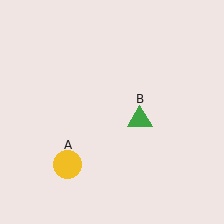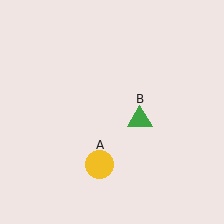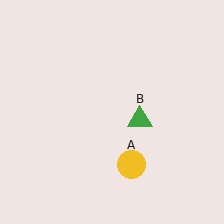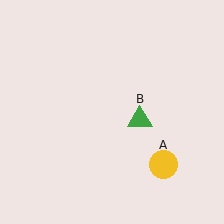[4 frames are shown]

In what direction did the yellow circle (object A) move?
The yellow circle (object A) moved right.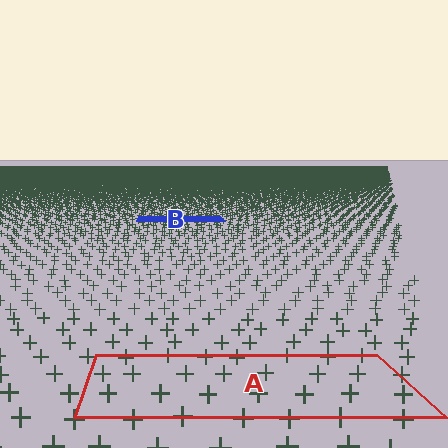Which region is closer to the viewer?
Region A is closer. The texture elements there are larger and more spread out.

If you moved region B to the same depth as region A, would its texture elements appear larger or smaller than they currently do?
They would appear larger. At a closer depth, the same texture elements are projected at a bigger on-screen size.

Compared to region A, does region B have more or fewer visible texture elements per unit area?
Region B has more texture elements per unit area — they are packed more densely because it is farther away.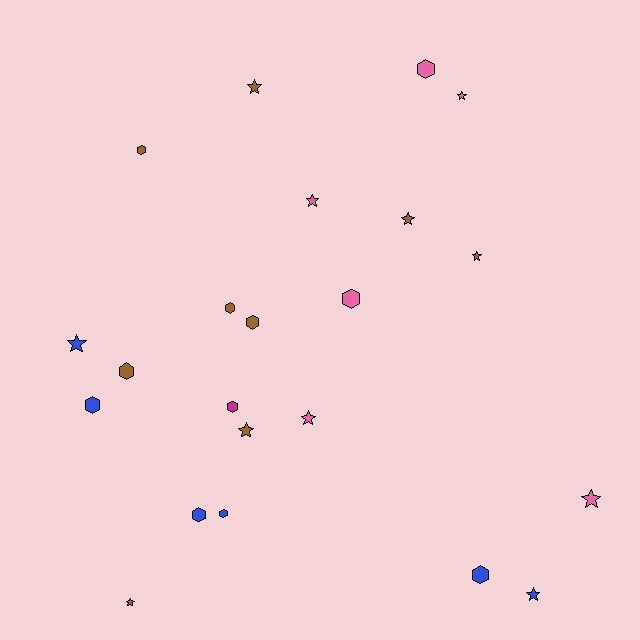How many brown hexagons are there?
There are 4 brown hexagons.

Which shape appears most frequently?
Hexagon, with 11 objects.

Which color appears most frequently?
Brown, with 9 objects.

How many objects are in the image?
There are 22 objects.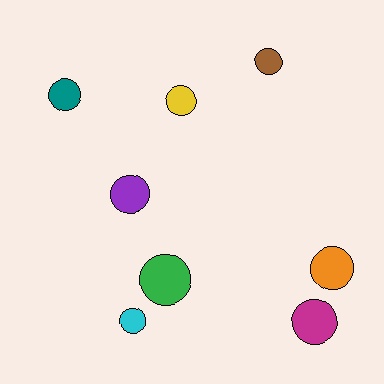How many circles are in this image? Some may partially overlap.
There are 8 circles.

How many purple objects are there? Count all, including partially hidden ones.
There is 1 purple object.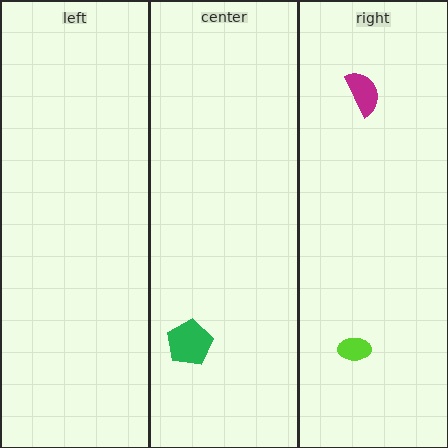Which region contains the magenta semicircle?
The right region.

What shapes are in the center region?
The green pentagon.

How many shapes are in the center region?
1.